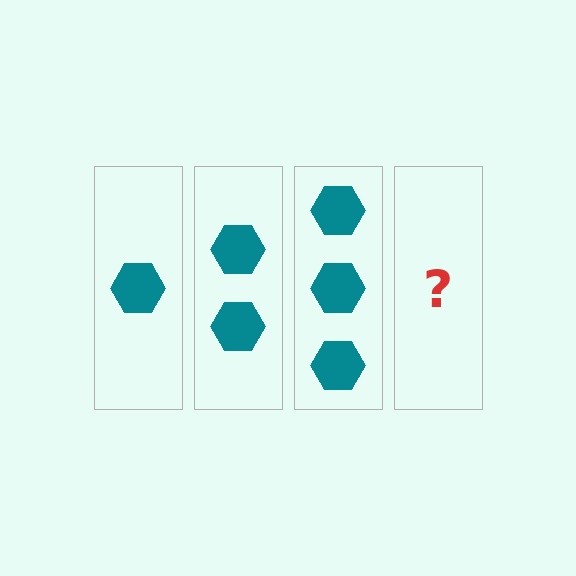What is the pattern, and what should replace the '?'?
The pattern is that each step adds one more hexagon. The '?' should be 4 hexagons.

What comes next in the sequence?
The next element should be 4 hexagons.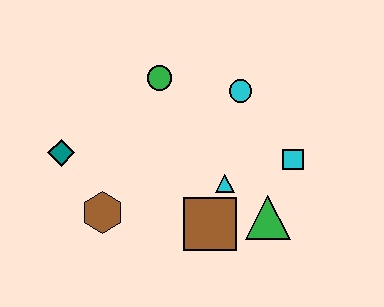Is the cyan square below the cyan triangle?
No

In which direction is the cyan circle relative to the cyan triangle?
The cyan circle is above the cyan triangle.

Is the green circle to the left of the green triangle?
Yes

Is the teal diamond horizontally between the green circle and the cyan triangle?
No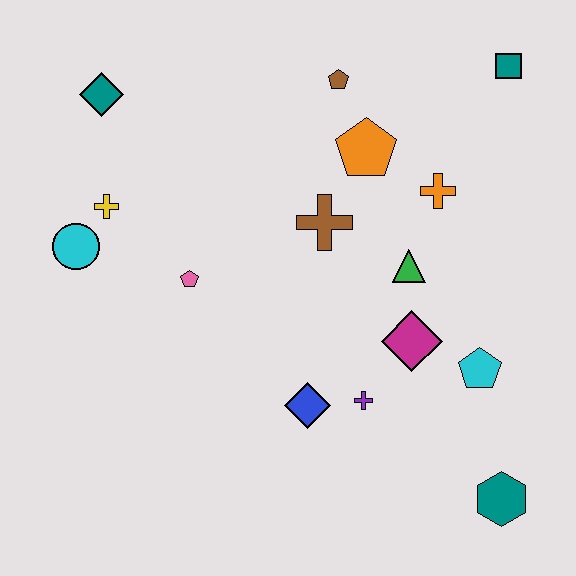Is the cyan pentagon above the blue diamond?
Yes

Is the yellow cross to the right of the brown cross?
No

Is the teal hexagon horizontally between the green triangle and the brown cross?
No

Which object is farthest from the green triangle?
The teal diamond is farthest from the green triangle.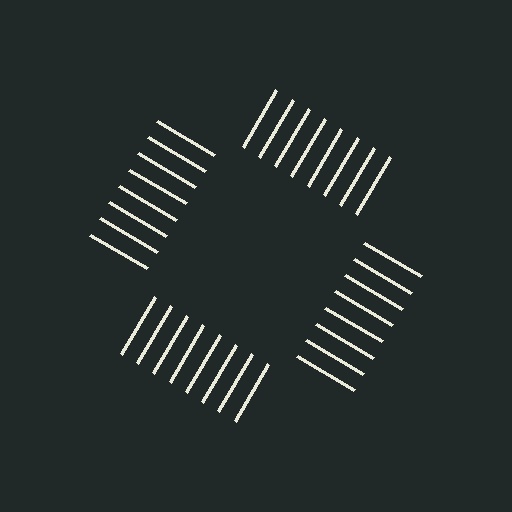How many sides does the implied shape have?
4 sides — the line-ends trace a square.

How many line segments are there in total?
32 — 8 along each of the 4 edges.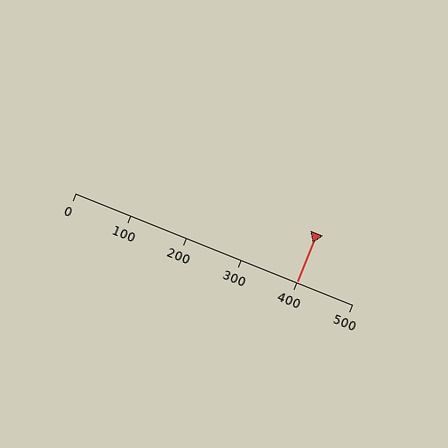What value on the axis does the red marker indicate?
The marker indicates approximately 400.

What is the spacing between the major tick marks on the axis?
The major ticks are spaced 100 apart.